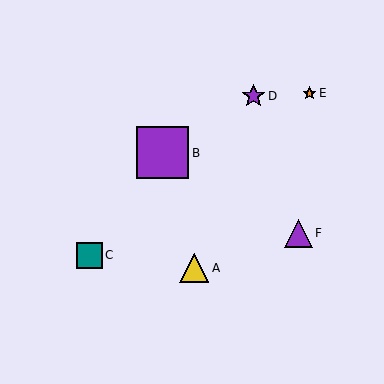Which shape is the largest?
The purple square (labeled B) is the largest.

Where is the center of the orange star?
The center of the orange star is at (309, 93).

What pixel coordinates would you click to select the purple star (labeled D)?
Click at (253, 96) to select the purple star D.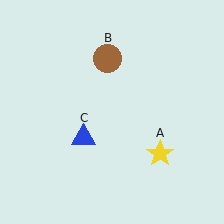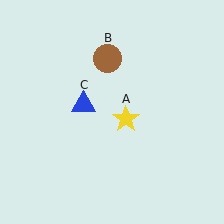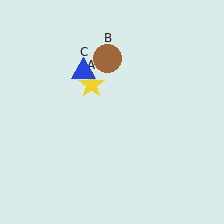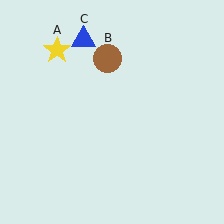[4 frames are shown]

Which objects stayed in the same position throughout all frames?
Brown circle (object B) remained stationary.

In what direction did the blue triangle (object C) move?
The blue triangle (object C) moved up.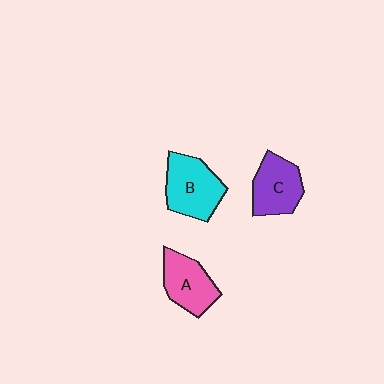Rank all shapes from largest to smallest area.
From largest to smallest: B (cyan), C (purple), A (pink).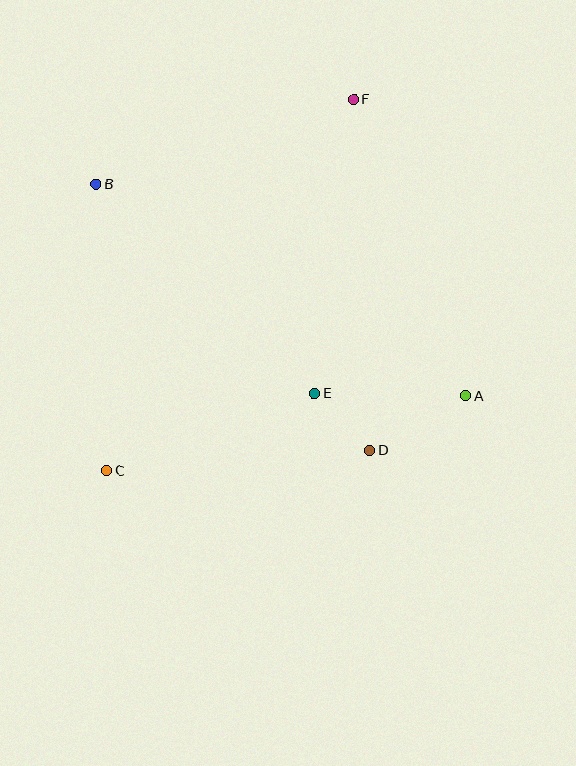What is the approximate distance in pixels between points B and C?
The distance between B and C is approximately 287 pixels.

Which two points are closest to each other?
Points D and E are closest to each other.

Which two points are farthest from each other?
Points C and F are farthest from each other.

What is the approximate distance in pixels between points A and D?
The distance between A and D is approximately 110 pixels.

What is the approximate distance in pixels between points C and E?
The distance between C and E is approximately 222 pixels.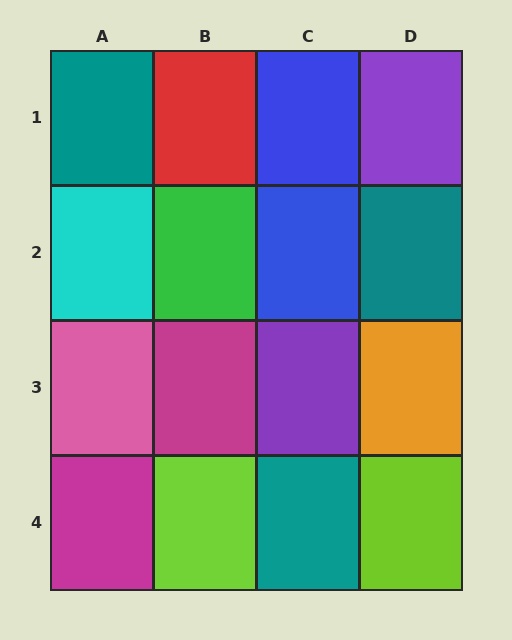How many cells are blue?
2 cells are blue.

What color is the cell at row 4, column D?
Lime.